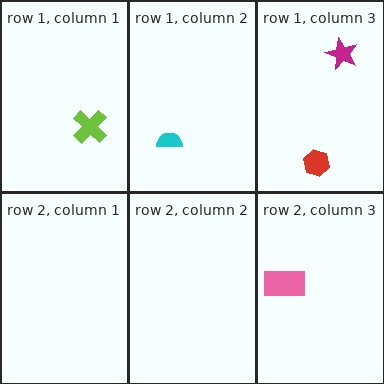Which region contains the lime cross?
The row 1, column 1 region.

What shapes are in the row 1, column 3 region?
The magenta star, the red hexagon.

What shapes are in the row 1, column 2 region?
The cyan semicircle.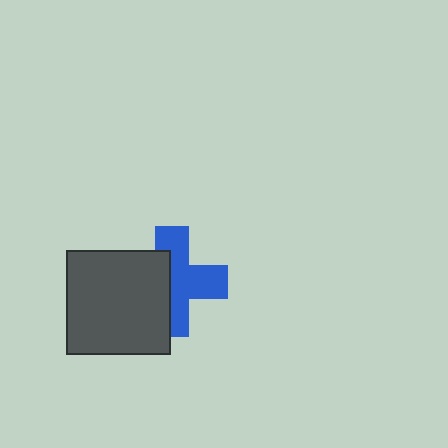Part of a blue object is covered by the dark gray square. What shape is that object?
It is a cross.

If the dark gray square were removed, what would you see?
You would see the complete blue cross.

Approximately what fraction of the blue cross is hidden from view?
Roughly 43% of the blue cross is hidden behind the dark gray square.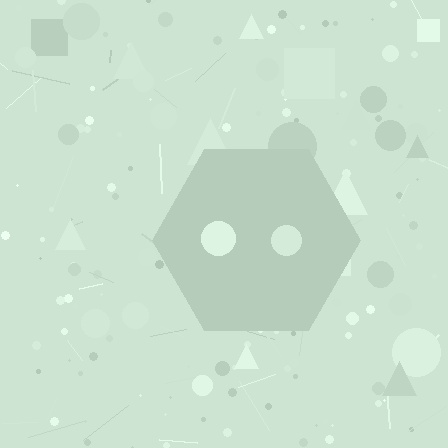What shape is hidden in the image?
A hexagon is hidden in the image.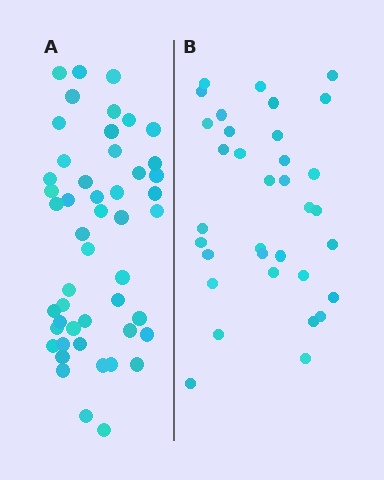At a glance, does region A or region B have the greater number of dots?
Region A (the left region) has more dots.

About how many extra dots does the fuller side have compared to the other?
Region A has approximately 15 more dots than region B.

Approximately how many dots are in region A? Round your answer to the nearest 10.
About 50 dots. (The exact count is 49, which rounds to 50.)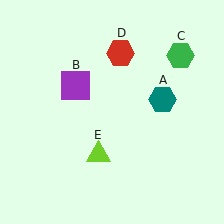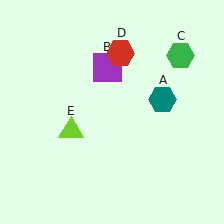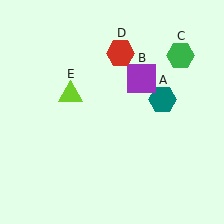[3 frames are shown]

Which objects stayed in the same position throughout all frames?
Teal hexagon (object A) and green hexagon (object C) and red hexagon (object D) remained stationary.